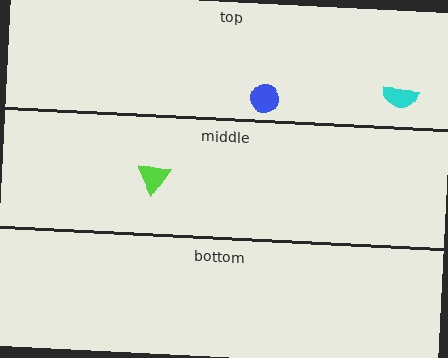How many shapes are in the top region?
2.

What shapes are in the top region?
The blue circle, the cyan semicircle.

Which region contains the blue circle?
The top region.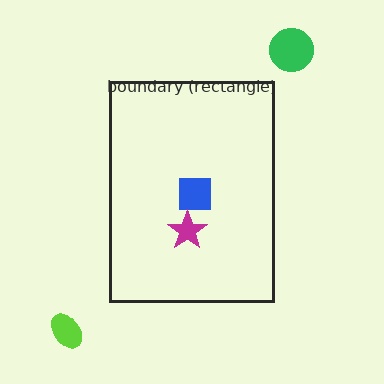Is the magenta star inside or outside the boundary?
Inside.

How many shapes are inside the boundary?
2 inside, 2 outside.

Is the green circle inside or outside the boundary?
Outside.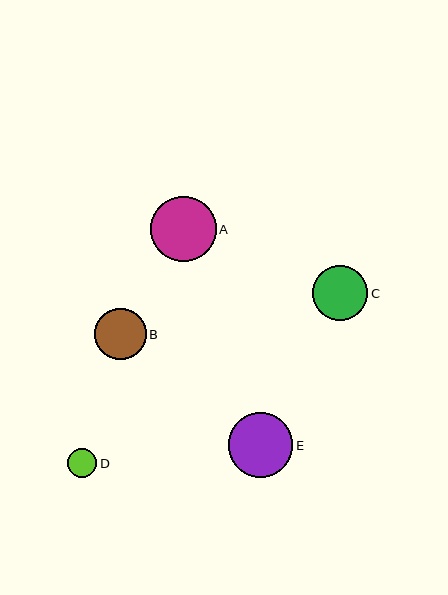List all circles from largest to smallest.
From largest to smallest: A, E, C, B, D.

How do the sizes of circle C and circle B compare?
Circle C and circle B are approximately the same size.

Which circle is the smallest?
Circle D is the smallest with a size of approximately 29 pixels.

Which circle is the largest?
Circle A is the largest with a size of approximately 65 pixels.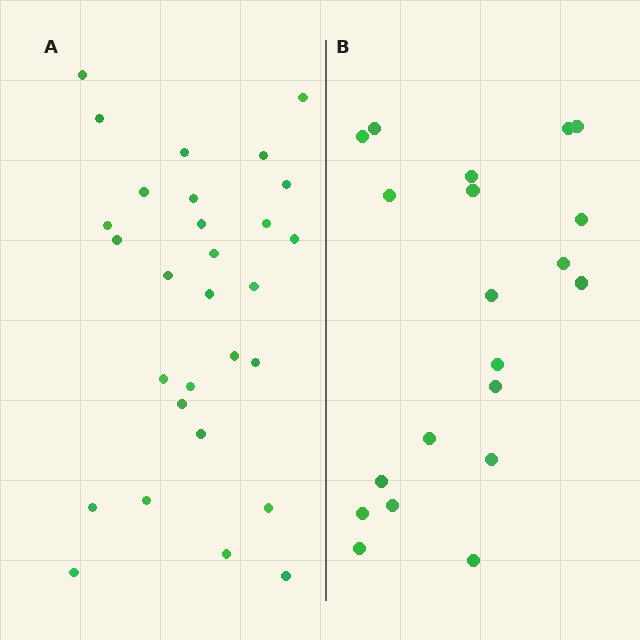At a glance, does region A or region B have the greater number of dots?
Region A (the left region) has more dots.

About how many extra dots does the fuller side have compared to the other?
Region A has roughly 8 or so more dots than region B.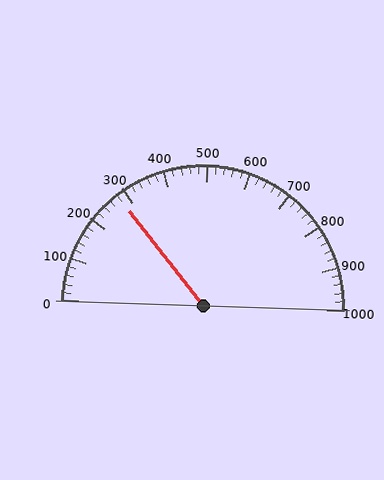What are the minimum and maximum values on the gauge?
The gauge ranges from 0 to 1000.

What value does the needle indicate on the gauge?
The needle indicates approximately 280.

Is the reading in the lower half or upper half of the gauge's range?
The reading is in the lower half of the range (0 to 1000).